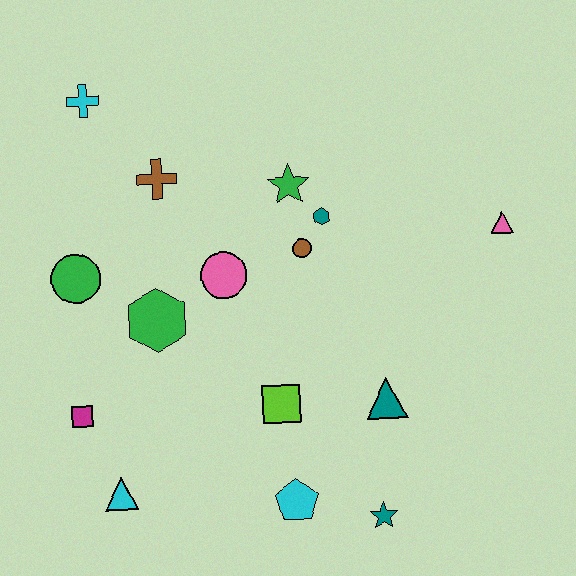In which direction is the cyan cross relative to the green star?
The cyan cross is to the left of the green star.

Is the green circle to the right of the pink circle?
No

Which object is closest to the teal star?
The cyan pentagon is closest to the teal star.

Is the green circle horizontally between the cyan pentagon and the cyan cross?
No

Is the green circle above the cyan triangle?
Yes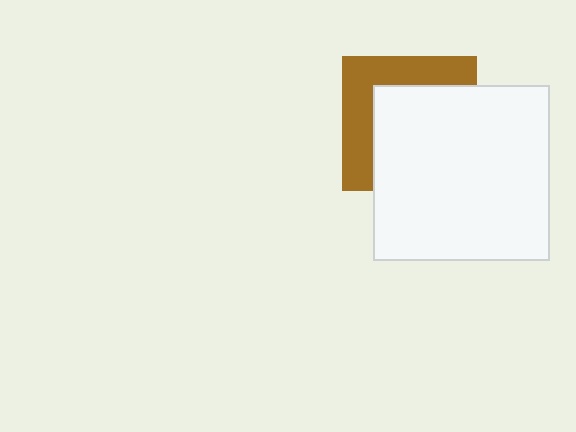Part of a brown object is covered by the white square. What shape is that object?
It is a square.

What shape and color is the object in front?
The object in front is a white square.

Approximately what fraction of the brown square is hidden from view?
Roughly 60% of the brown square is hidden behind the white square.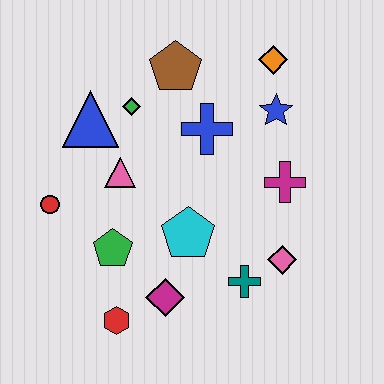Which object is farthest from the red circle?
The orange diamond is farthest from the red circle.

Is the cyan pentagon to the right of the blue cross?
No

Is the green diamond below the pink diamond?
No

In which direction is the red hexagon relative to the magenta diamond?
The red hexagon is to the left of the magenta diamond.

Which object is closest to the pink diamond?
The teal cross is closest to the pink diamond.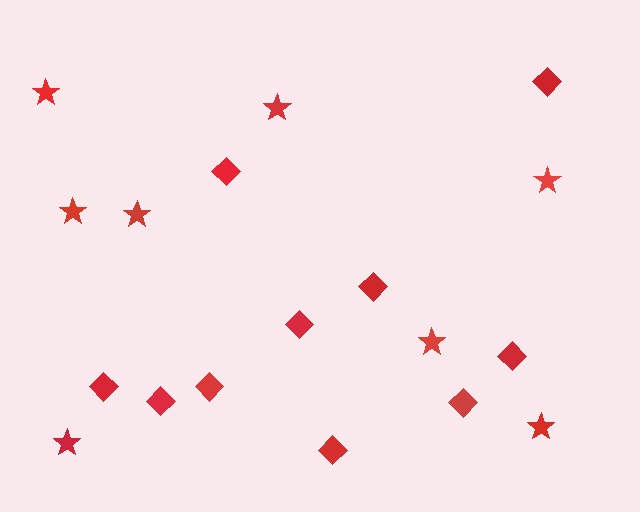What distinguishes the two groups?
There are 2 groups: one group of diamonds (10) and one group of stars (8).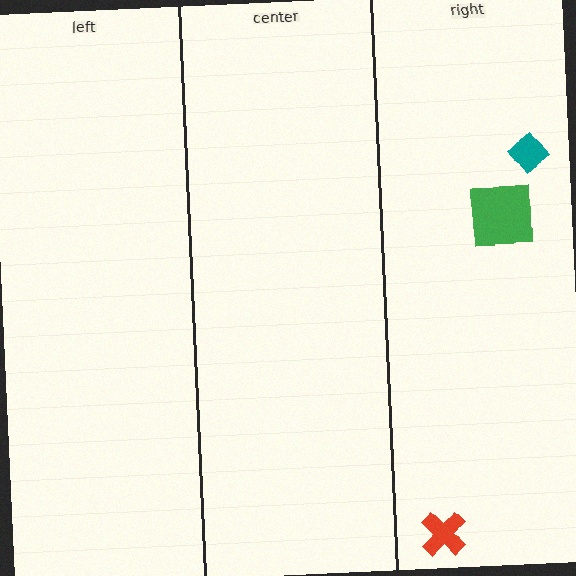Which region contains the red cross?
The right region.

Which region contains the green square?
The right region.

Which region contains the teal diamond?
The right region.